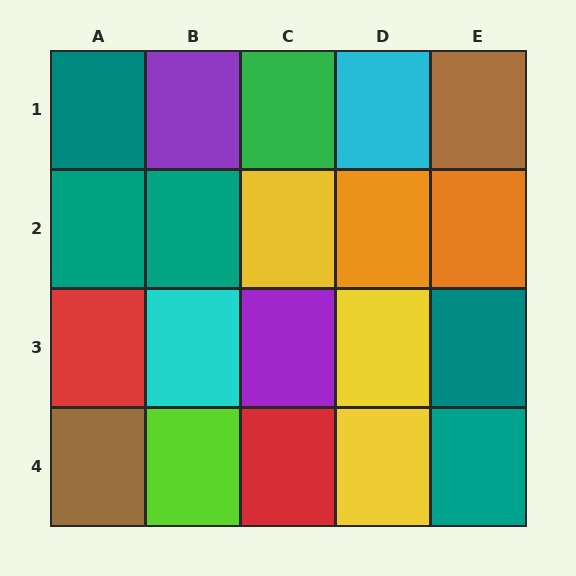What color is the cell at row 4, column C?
Red.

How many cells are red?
2 cells are red.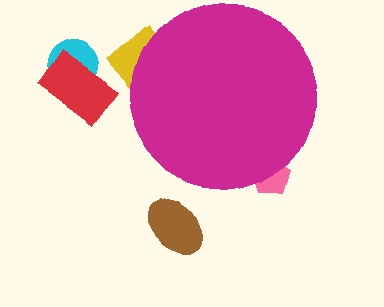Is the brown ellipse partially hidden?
No, the brown ellipse is fully visible.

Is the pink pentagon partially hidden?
Yes, the pink pentagon is partially hidden behind the magenta circle.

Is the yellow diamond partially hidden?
Yes, the yellow diamond is partially hidden behind the magenta circle.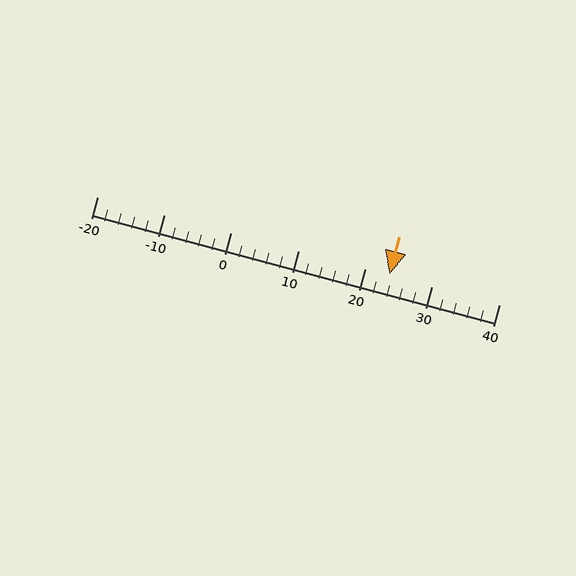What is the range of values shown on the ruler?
The ruler shows values from -20 to 40.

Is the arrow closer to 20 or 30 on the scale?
The arrow is closer to 20.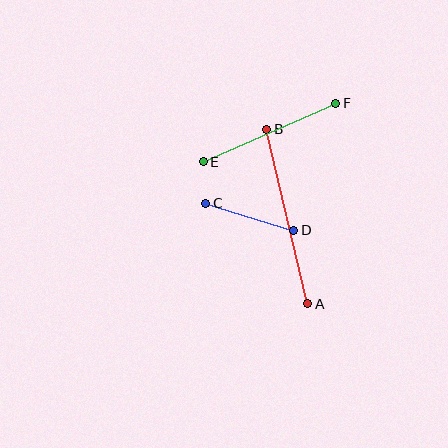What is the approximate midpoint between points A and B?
The midpoint is at approximately (287, 216) pixels.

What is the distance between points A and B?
The distance is approximately 179 pixels.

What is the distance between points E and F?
The distance is approximately 145 pixels.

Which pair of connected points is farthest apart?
Points A and B are farthest apart.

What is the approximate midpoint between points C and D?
The midpoint is at approximately (250, 217) pixels.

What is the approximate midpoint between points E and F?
The midpoint is at approximately (269, 132) pixels.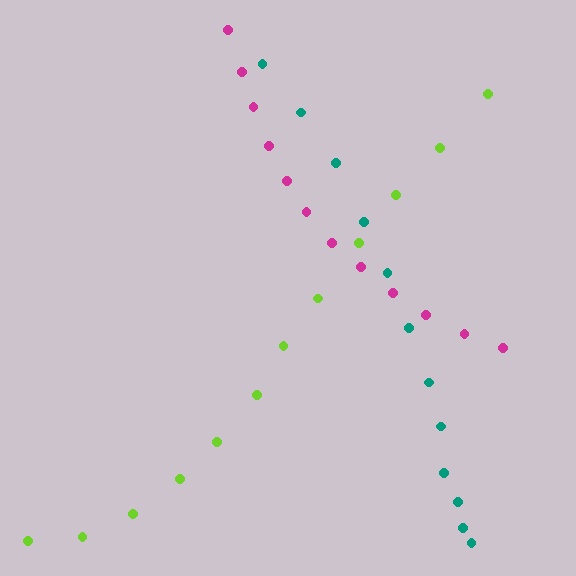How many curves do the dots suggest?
There are 3 distinct paths.